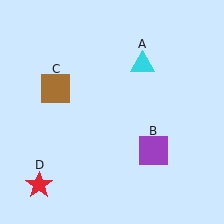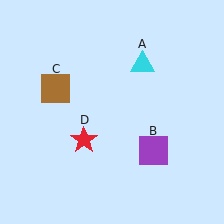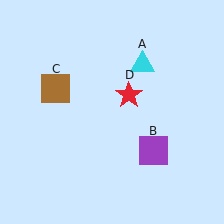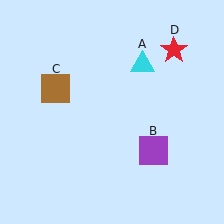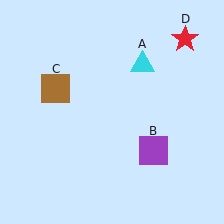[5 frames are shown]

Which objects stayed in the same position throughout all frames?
Cyan triangle (object A) and purple square (object B) and brown square (object C) remained stationary.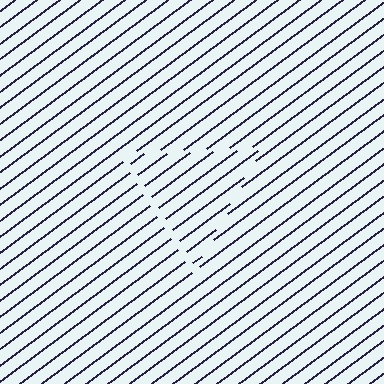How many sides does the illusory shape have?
3 sides — the line-ends trace a triangle.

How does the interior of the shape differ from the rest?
The interior of the shape contains the same grating, shifted by half a period — the contour is defined by the phase discontinuity where line-ends from the inner and outer gratings abut.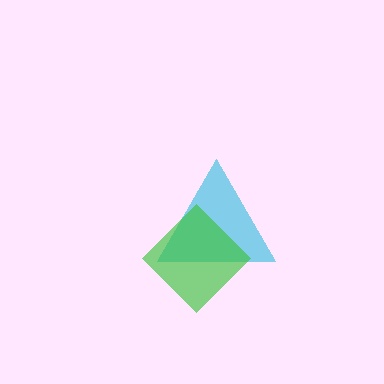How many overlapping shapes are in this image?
There are 2 overlapping shapes in the image.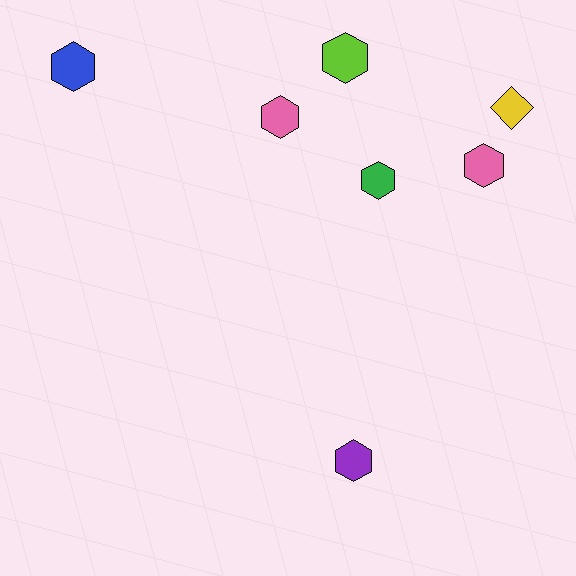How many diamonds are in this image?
There is 1 diamond.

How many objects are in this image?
There are 7 objects.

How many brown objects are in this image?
There are no brown objects.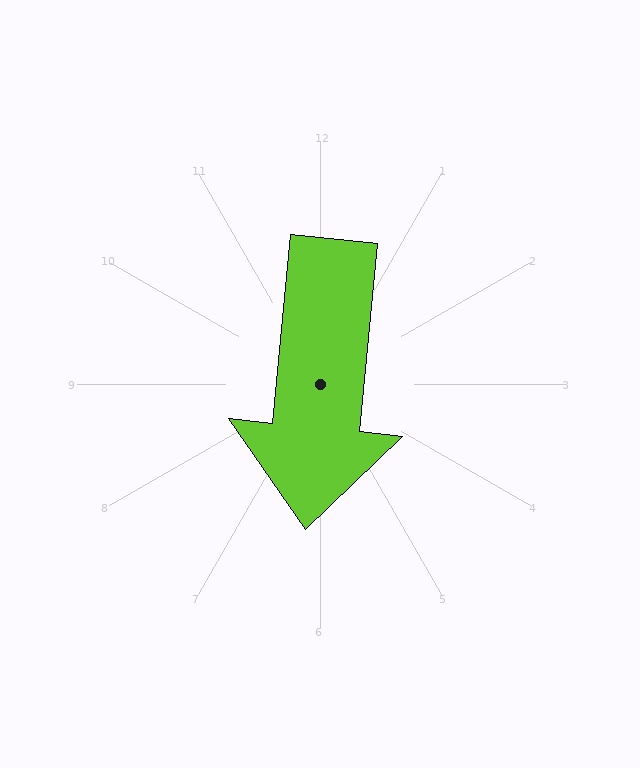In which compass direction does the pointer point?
South.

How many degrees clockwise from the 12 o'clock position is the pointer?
Approximately 186 degrees.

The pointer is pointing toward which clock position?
Roughly 6 o'clock.